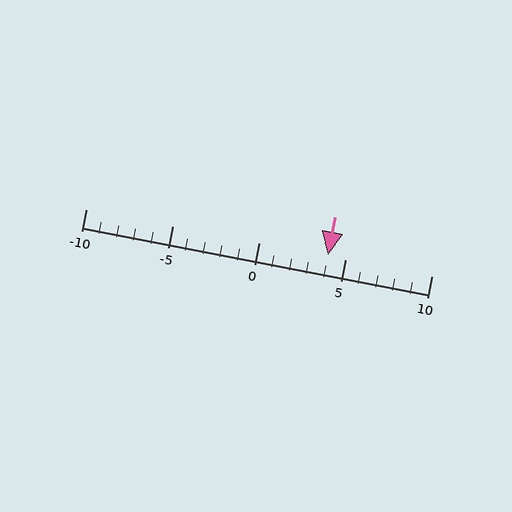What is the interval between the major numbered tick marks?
The major tick marks are spaced 5 units apart.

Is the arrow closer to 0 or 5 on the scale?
The arrow is closer to 5.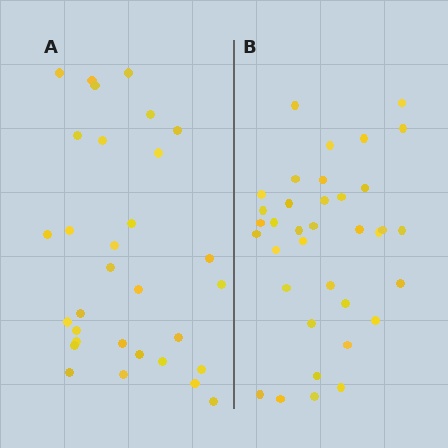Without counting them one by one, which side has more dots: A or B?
Region B (the right region) has more dots.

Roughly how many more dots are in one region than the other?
Region B has about 5 more dots than region A.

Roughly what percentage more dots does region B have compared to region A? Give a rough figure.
About 15% more.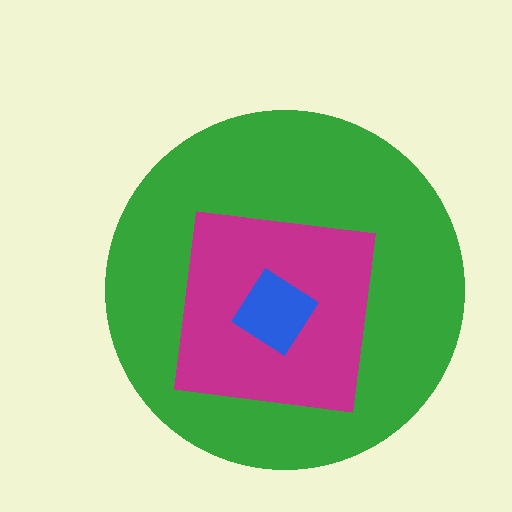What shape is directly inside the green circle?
The magenta square.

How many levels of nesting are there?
3.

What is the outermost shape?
The green circle.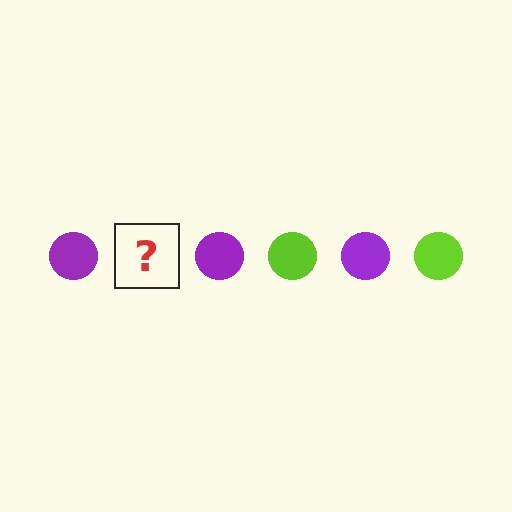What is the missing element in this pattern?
The missing element is a lime circle.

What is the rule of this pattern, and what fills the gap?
The rule is that the pattern cycles through purple, lime circles. The gap should be filled with a lime circle.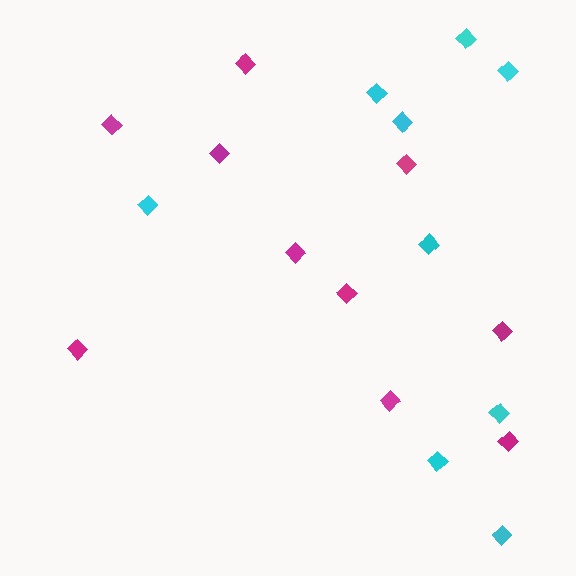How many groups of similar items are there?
There are 2 groups: one group of magenta diamonds (10) and one group of cyan diamonds (9).